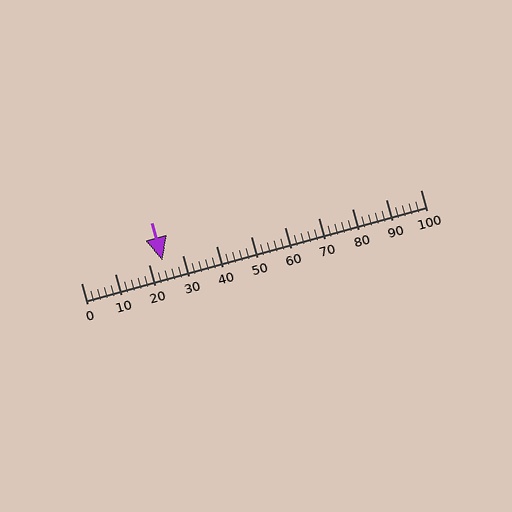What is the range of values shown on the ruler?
The ruler shows values from 0 to 100.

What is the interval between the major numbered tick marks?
The major tick marks are spaced 10 units apart.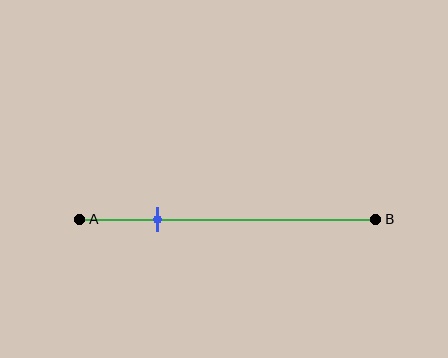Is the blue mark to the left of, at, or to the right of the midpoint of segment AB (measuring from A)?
The blue mark is to the left of the midpoint of segment AB.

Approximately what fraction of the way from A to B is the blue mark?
The blue mark is approximately 25% of the way from A to B.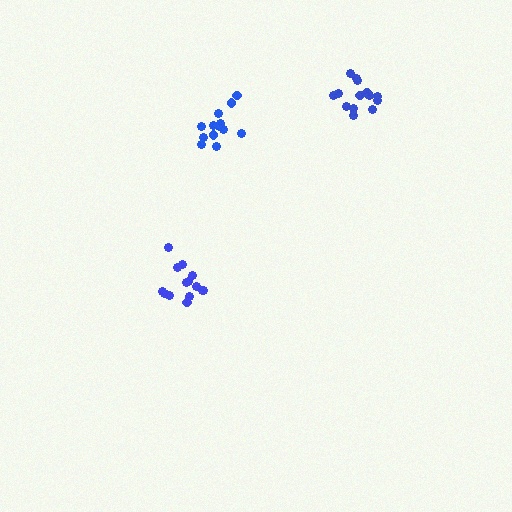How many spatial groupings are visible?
There are 3 spatial groupings.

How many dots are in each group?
Group 1: 14 dots, Group 2: 13 dots, Group 3: 15 dots (42 total).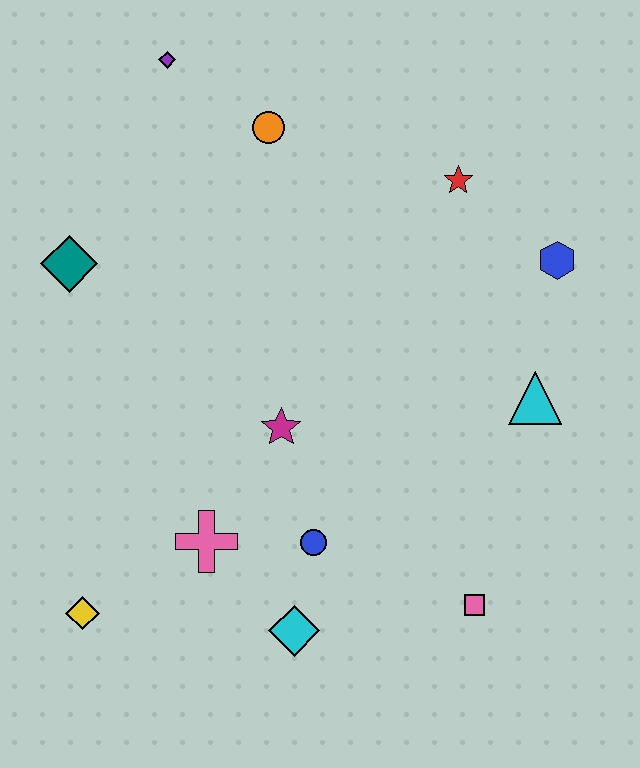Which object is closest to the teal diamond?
The purple diamond is closest to the teal diamond.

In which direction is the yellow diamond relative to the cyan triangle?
The yellow diamond is to the left of the cyan triangle.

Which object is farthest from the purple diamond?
The pink square is farthest from the purple diamond.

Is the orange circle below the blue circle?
No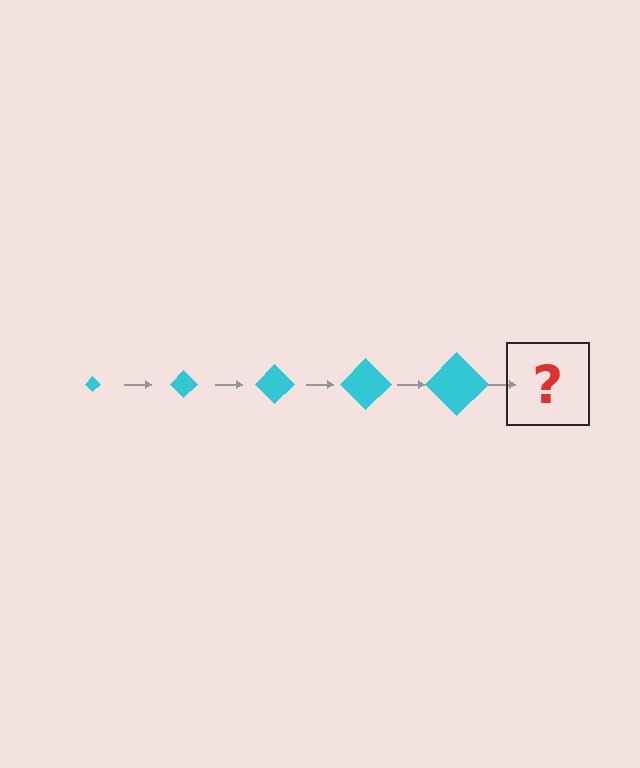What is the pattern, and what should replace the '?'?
The pattern is that the diamond gets progressively larger each step. The '?' should be a cyan diamond, larger than the previous one.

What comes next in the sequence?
The next element should be a cyan diamond, larger than the previous one.